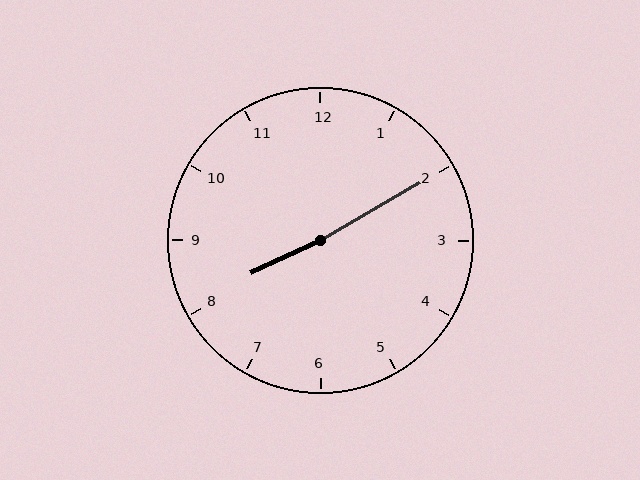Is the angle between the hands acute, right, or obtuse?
It is obtuse.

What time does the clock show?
8:10.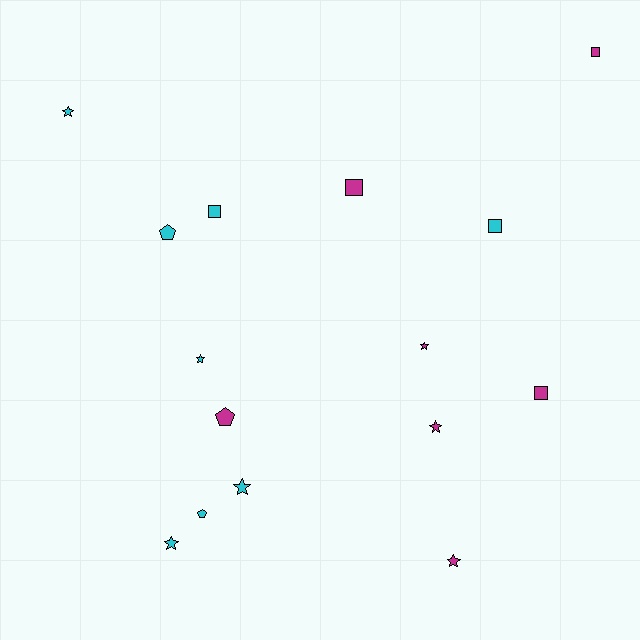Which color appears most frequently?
Cyan, with 8 objects.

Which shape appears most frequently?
Star, with 7 objects.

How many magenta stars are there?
There are 3 magenta stars.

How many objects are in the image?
There are 15 objects.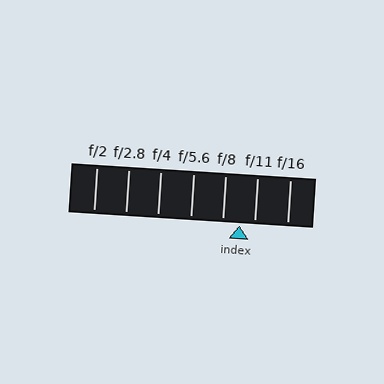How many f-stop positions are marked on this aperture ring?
There are 7 f-stop positions marked.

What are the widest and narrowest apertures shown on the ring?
The widest aperture shown is f/2 and the narrowest is f/16.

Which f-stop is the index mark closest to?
The index mark is closest to f/11.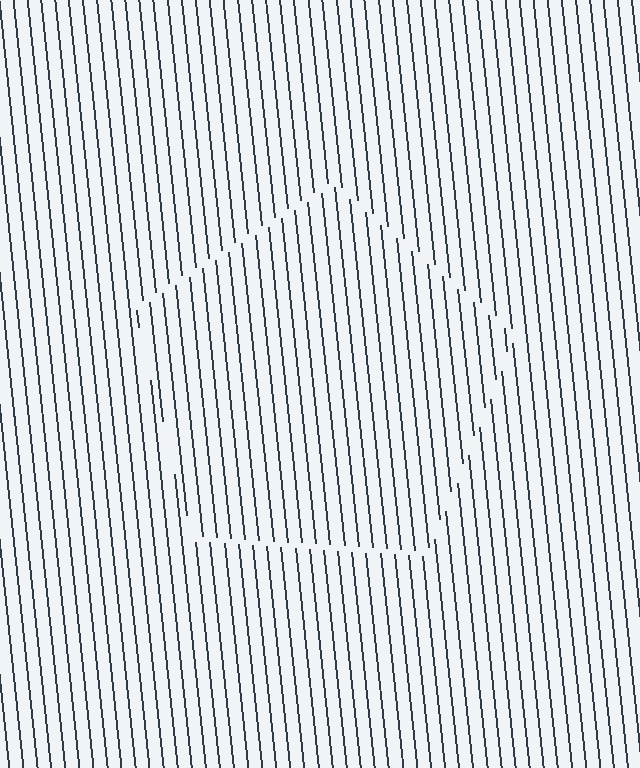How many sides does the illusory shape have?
5 sides — the line-ends trace a pentagon.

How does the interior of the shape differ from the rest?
The interior of the shape contains the same grating, shifted by half a period — the contour is defined by the phase discontinuity where line-ends from the inner and outer gratings abut.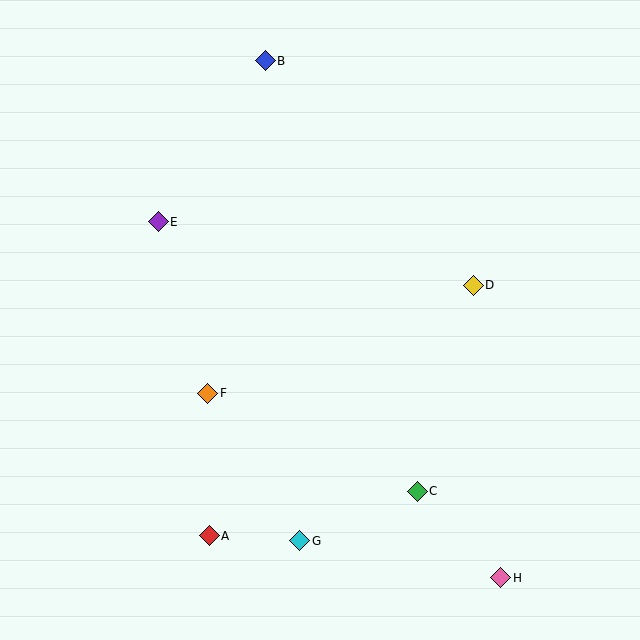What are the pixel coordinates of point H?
Point H is at (501, 578).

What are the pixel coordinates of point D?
Point D is at (473, 285).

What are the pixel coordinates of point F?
Point F is at (207, 393).